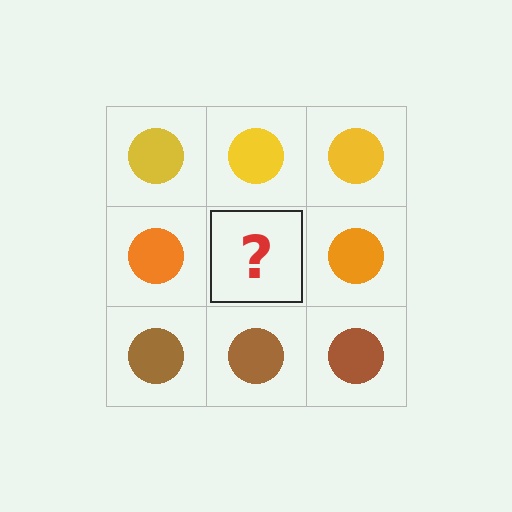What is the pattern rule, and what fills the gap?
The rule is that each row has a consistent color. The gap should be filled with an orange circle.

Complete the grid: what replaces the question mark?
The question mark should be replaced with an orange circle.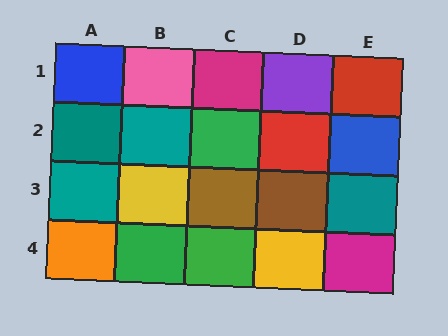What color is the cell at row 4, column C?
Green.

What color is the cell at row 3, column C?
Brown.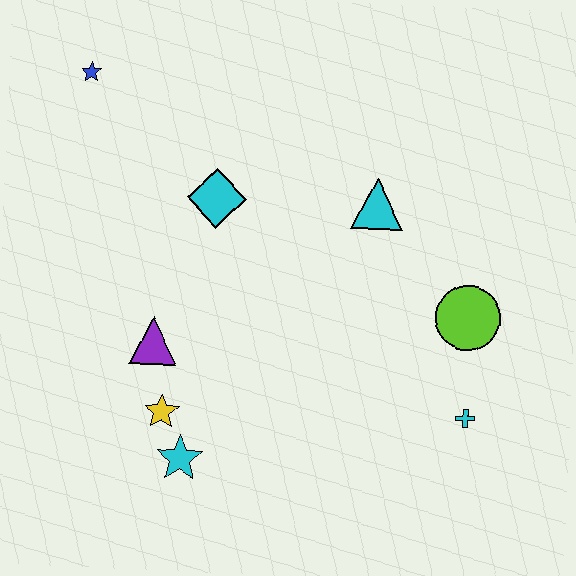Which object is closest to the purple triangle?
The yellow star is closest to the purple triangle.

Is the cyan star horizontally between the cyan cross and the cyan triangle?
No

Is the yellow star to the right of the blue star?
Yes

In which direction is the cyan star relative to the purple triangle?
The cyan star is below the purple triangle.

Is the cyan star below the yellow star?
Yes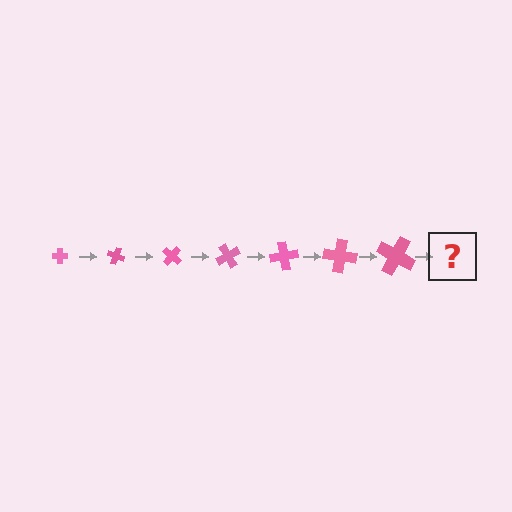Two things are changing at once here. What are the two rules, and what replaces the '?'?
The two rules are that the cross grows larger each step and it rotates 20 degrees each step. The '?' should be a cross, larger than the previous one and rotated 140 degrees from the start.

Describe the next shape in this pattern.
It should be a cross, larger than the previous one and rotated 140 degrees from the start.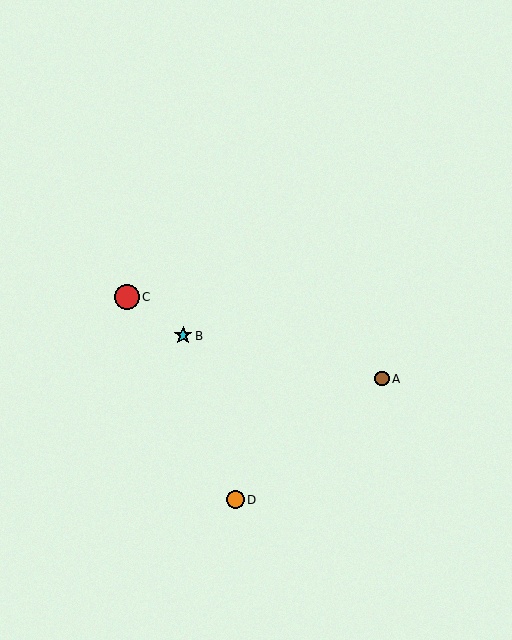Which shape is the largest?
The red circle (labeled C) is the largest.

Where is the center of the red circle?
The center of the red circle is at (127, 297).